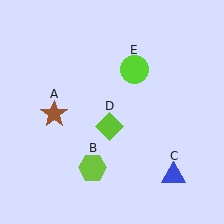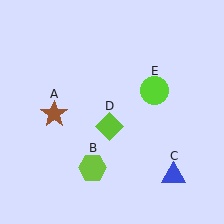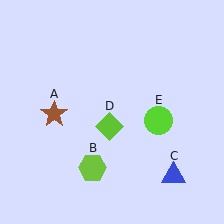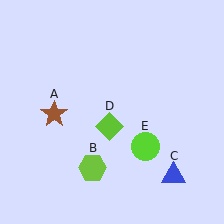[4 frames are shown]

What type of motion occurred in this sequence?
The lime circle (object E) rotated clockwise around the center of the scene.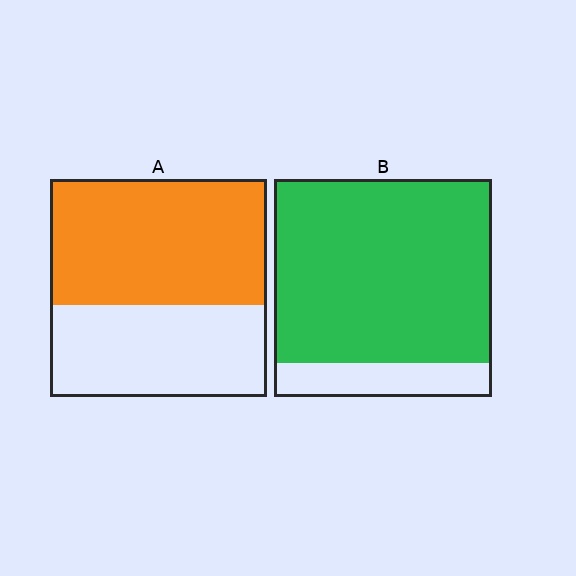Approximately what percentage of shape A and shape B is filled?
A is approximately 60% and B is approximately 85%.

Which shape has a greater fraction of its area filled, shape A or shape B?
Shape B.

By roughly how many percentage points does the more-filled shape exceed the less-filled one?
By roughly 25 percentage points (B over A).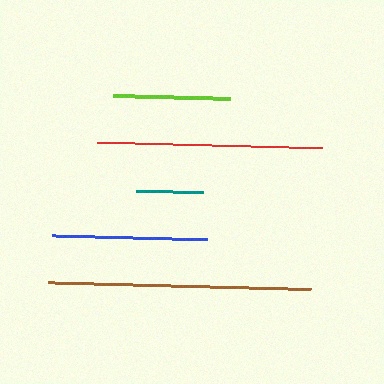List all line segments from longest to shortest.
From longest to shortest: brown, red, blue, lime, teal.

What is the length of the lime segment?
The lime segment is approximately 116 pixels long.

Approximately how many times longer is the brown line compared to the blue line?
The brown line is approximately 1.7 times the length of the blue line.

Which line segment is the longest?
The brown line is the longest at approximately 263 pixels.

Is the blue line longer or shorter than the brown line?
The brown line is longer than the blue line.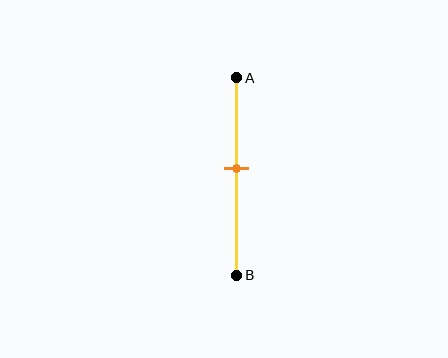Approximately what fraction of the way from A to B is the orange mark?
The orange mark is approximately 45% of the way from A to B.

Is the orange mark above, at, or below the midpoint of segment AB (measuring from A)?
The orange mark is above the midpoint of segment AB.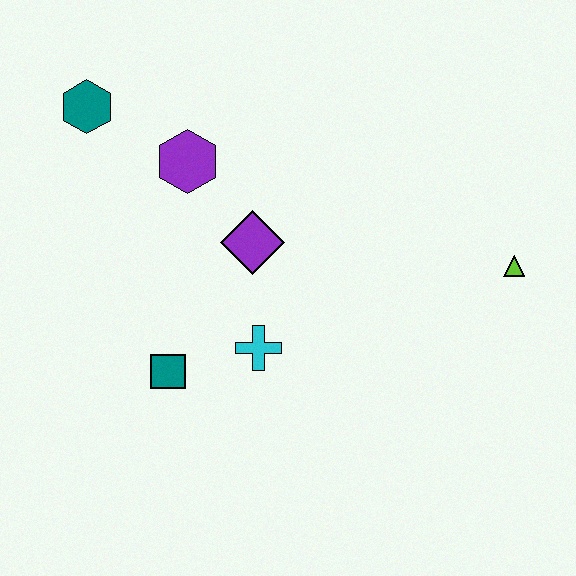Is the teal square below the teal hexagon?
Yes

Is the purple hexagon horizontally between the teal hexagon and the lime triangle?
Yes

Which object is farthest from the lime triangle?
The teal hexagon is farthest from the lime triangle.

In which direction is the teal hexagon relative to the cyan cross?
The teal hexagon is above the cyan cross.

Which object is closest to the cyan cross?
The teal square is closest to the cyan cross.